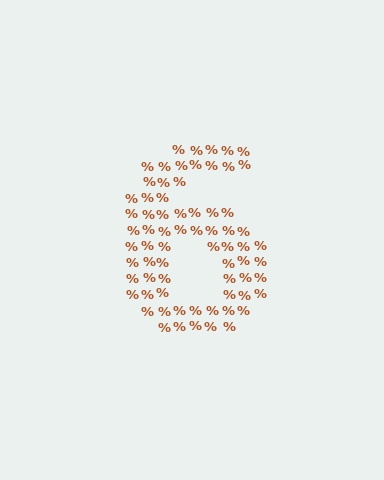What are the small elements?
The small elements are percent signs.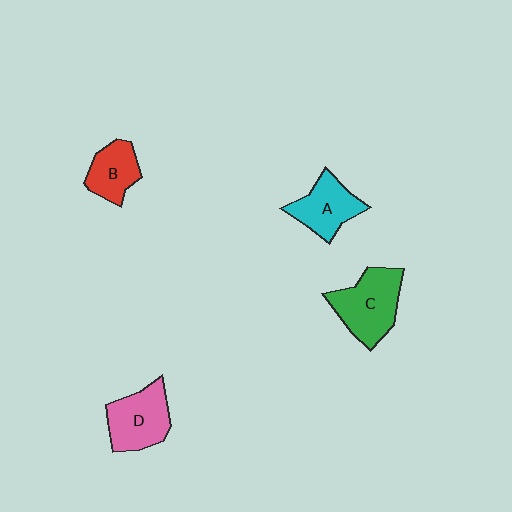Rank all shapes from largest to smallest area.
From largest to smallest: C (green), D (pink), A (cyan), B (red).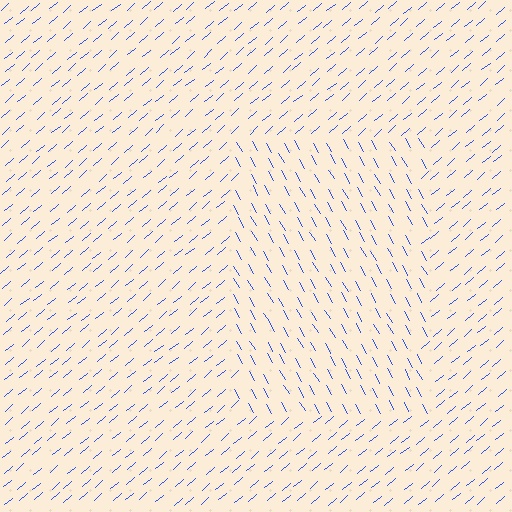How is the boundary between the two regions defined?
The boundary is defined purely by a change in line orientation (approximately 79 degrees difference). All lines are the same color and thickness.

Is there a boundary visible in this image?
Yes, there is a texture boundary formed by a change in line orientation.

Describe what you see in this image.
The image is filled with small blue line segments. A rectangle region in the image has lines oriented differently from the surrounding lines, creating a visible texture boundary.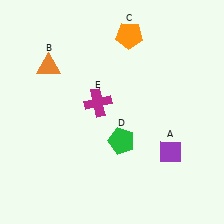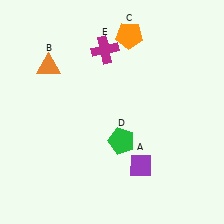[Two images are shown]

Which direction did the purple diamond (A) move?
The purple diamond (A) moved left.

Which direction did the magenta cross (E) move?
The magenta cross (E) moved up.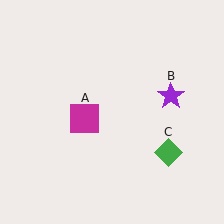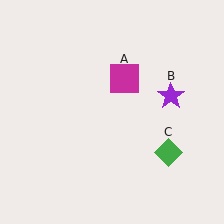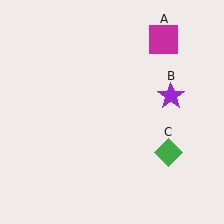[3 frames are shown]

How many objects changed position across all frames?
1 object changed position: magenta square (object A).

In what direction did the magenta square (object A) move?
The magenta square (object A) moved up and to the right.